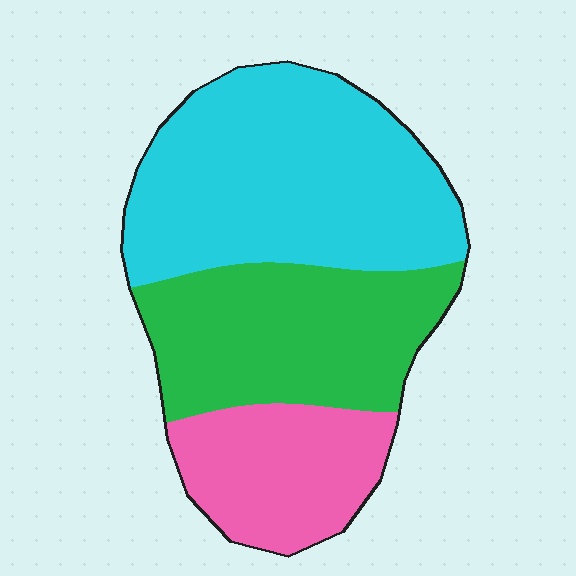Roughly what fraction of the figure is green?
Green covers roughly 35% of the figure.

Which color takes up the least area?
Pink, at roughly 20%.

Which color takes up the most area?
Cyan, at roughly 45%.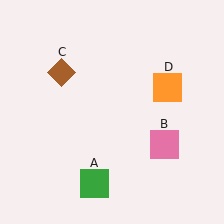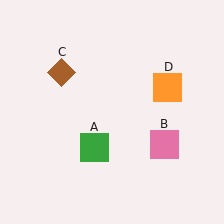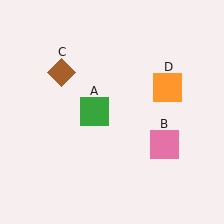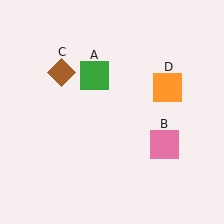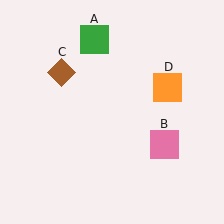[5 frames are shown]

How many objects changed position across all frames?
1 object changed position: green square (object A).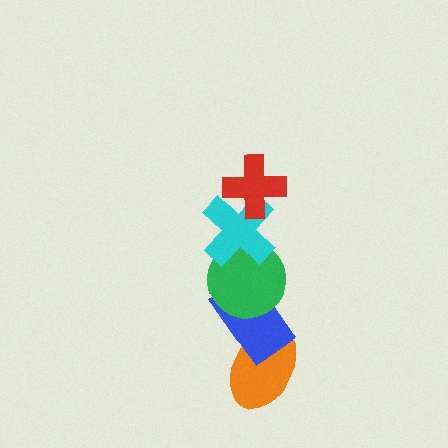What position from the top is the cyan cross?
The cyan cross is 2nd from the top.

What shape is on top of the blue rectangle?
The green circle is on top of the blue rectangle.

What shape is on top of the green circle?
The cyan cross is on top of the green circle.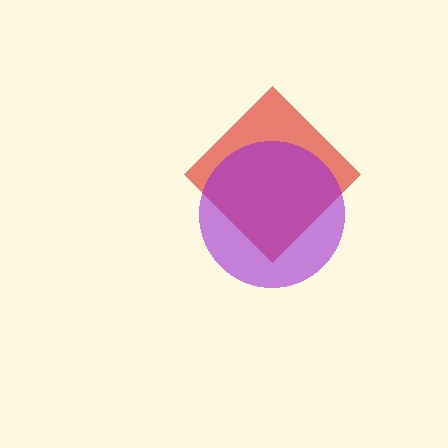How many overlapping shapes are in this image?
There are 2 overlapping shapes in the image.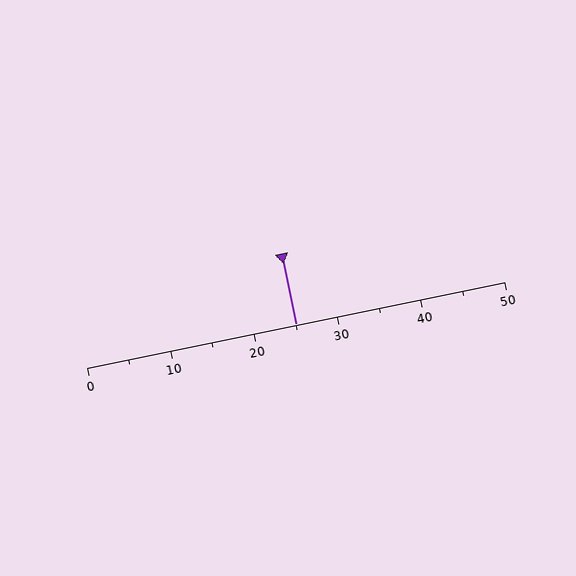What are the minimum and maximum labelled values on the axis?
The axis runs from 0 to 50.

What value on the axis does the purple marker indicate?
The marker indicates approximately 25.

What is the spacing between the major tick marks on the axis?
The major ticks are spaced 10 apart.